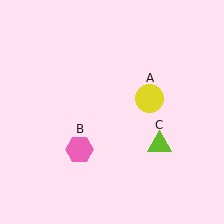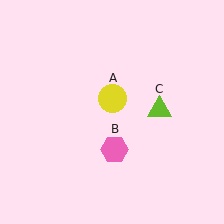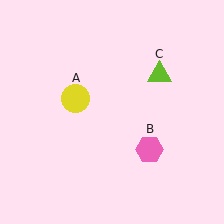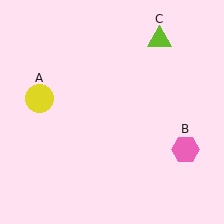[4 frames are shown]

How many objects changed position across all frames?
3 objects changed position: yellow circle (object A), pink hexagon (object B), lime triangle (object C).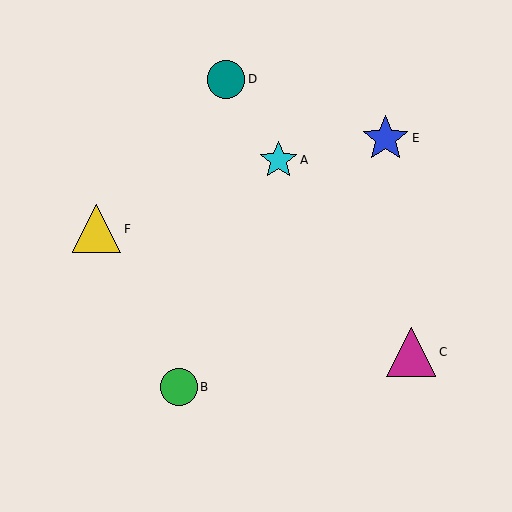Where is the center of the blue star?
The center of the blue star is at (385, 138).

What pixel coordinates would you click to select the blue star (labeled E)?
Click at (385, 138) to select the blue star E.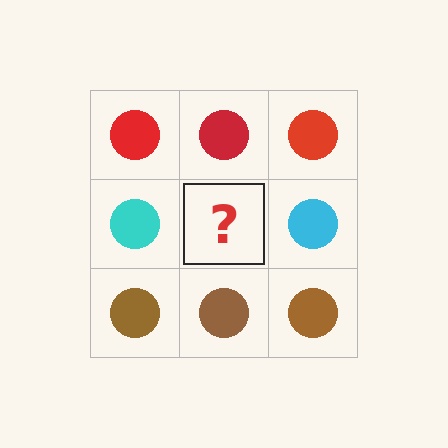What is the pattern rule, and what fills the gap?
The rule is that each row has a consistent color. The gap should be filled with a cyan circle.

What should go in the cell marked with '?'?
The missing cell should contain a cyan circle.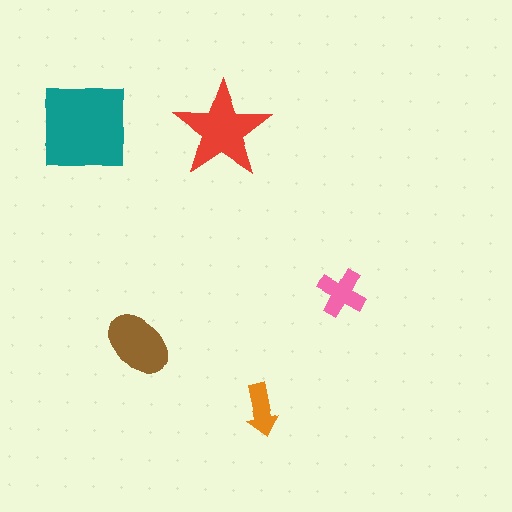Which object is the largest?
The teal square.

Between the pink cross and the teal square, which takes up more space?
The teal square.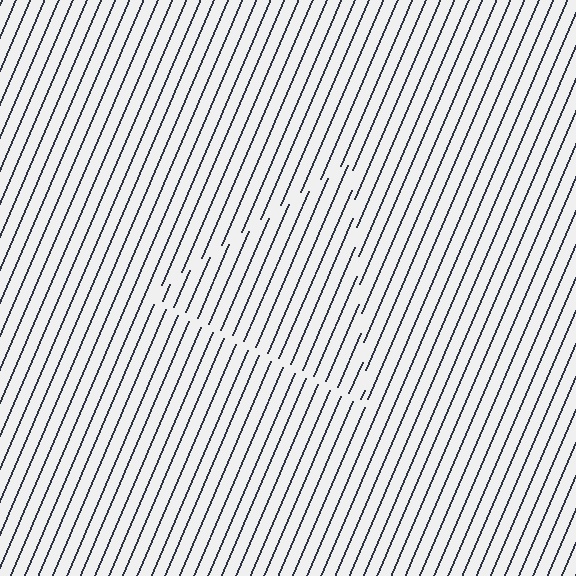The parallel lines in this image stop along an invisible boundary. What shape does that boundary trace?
An illusory triangle. The interior of the shape contains the same grating, shifted by half a period — the contour is defined by the phase discontinuity where line-ends from the inner and outer gratings abut.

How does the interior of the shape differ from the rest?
The interior of the shape contains the same grating, shifted by half a period — the contour is defined by the phase discontinuity where line-ends from the inner and outer gratings abut.